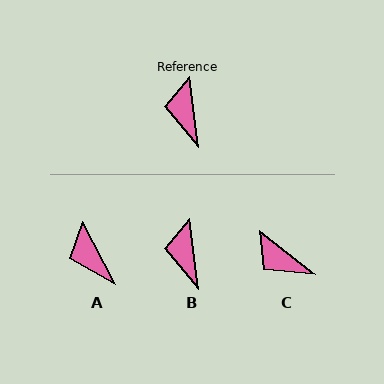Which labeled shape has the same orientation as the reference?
B.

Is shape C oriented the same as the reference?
No, it is off by about 44 degrees.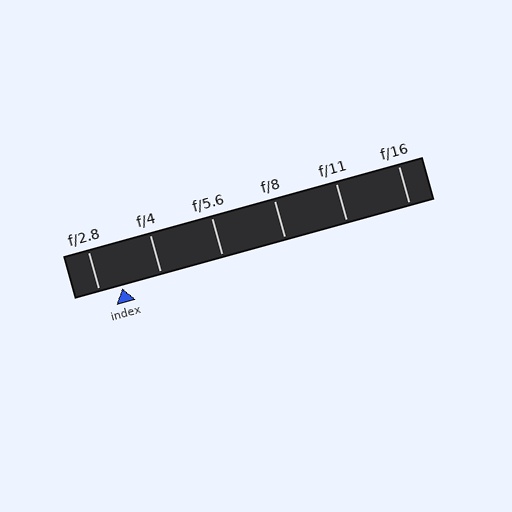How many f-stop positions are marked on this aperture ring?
There are 6 f-stop positions marked.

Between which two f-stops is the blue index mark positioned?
The index mark is between f/2.8 and f/4.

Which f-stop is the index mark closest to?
The index mark is closest to f/2.8.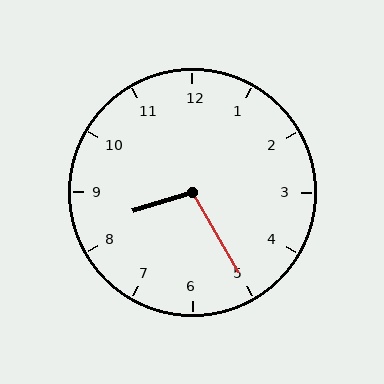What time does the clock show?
8:25.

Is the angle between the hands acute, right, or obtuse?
It is obtuse.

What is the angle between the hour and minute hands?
Approximately 102 degrees.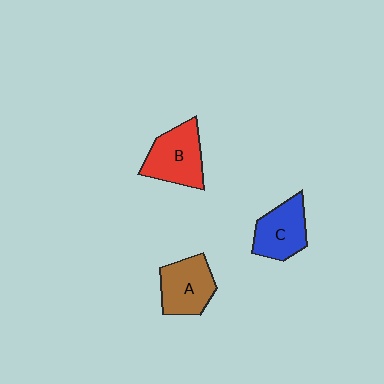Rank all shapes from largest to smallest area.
From largest to smallest: B (red), A (brown), C (blue).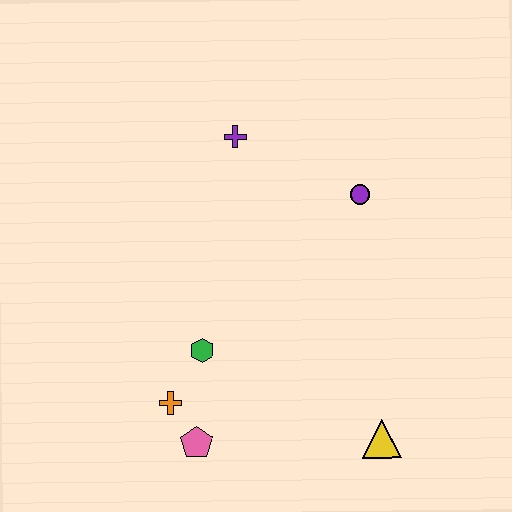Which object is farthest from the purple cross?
The yellow triangle is farthest from the purple cross.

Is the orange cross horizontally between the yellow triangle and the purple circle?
No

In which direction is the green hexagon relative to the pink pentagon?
The green hexagon is above the pink pentagon.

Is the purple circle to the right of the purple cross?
Yes